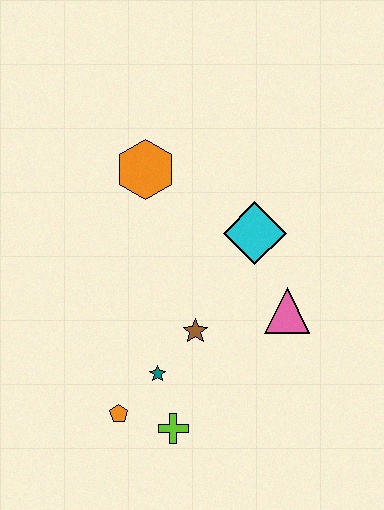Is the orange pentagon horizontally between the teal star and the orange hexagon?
No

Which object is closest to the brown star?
The teal star is closest to the brown star.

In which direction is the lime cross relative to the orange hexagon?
The lime cross is below the orange hexagon.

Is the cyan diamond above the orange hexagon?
No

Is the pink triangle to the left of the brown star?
No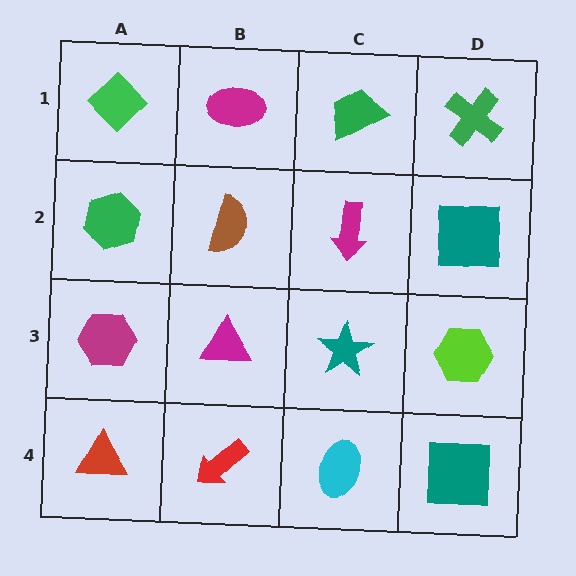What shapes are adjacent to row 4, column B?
A magenta triangle (row 3, column B), a red triangle (row 4, column A), a cyan ellipse (row 4, column C).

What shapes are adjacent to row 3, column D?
A teal square (row 2, column D), a teal square (row 4, column D), a teal star (row 3, column C).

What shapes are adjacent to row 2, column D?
A green cross (row 1, column D), a lime hexagon (row 3, column D), a magenta arrow (row 2, column C).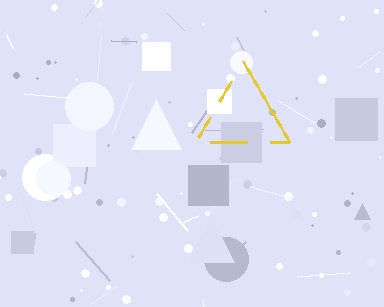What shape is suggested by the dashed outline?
The dashed outline suggests a triangle.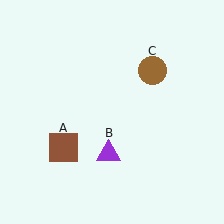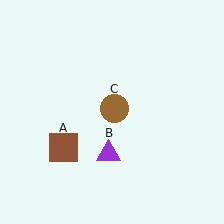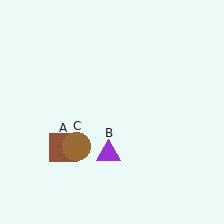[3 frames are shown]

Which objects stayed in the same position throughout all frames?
Brown square (object A) and purple triangle (object B) remained stationary.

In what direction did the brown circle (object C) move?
The brown circle (object C) moved down and to the left.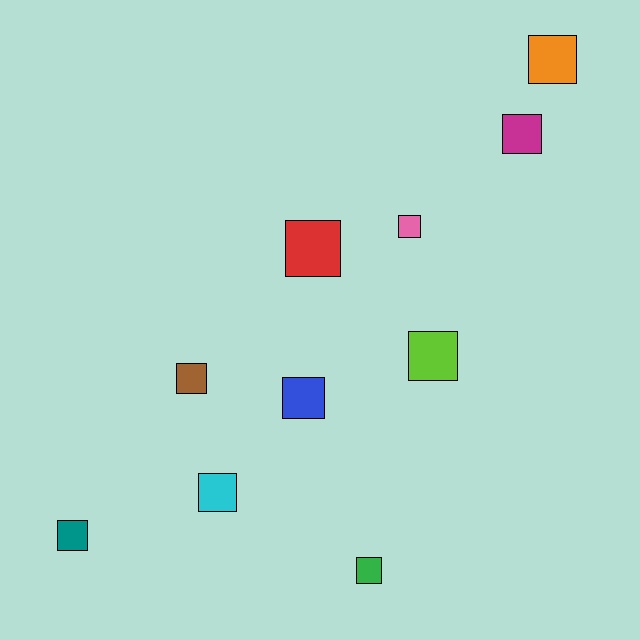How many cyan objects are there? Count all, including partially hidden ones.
There is 1 cyan object.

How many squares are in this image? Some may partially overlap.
There are 10 squares.